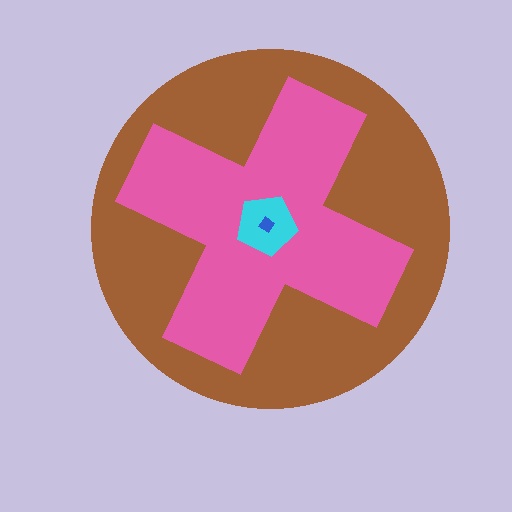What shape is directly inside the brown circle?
The pink cross.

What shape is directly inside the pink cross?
The cyan pentagon.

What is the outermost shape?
The brown circle.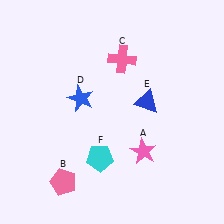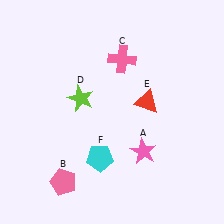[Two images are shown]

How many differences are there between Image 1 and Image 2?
There are 2 differences between the two images.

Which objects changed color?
D changed from blue to lime. E changed from blue to red.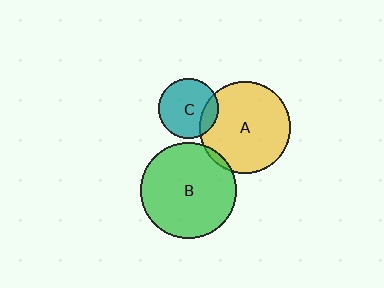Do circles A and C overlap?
Yes.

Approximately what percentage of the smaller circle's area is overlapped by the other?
Approximately 20%.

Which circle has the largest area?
Circle B (green).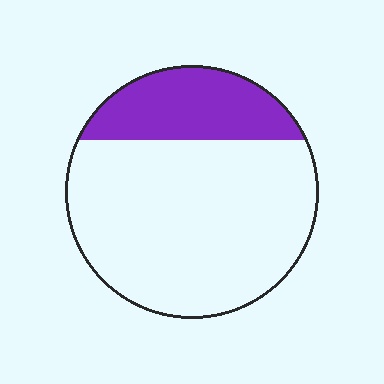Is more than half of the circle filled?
No.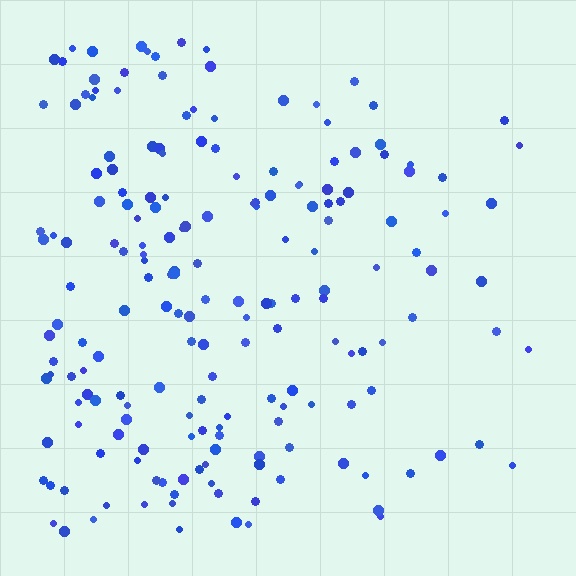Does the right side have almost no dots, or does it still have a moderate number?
Still a moderate number, just noticeably fewer than the left.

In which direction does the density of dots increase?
From right to left, with the left side densest.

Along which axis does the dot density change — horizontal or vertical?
Horizontal.